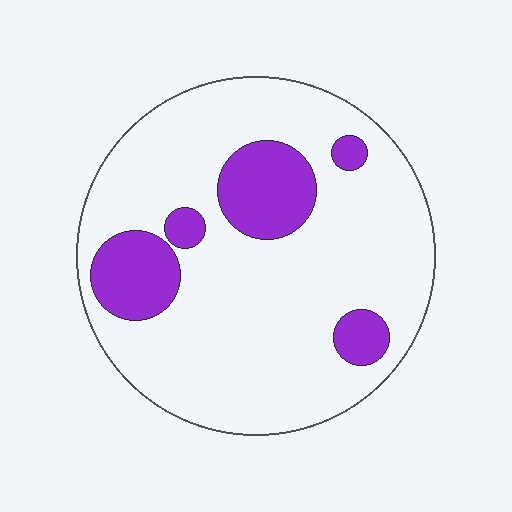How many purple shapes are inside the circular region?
5.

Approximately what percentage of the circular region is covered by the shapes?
Approximately 20%.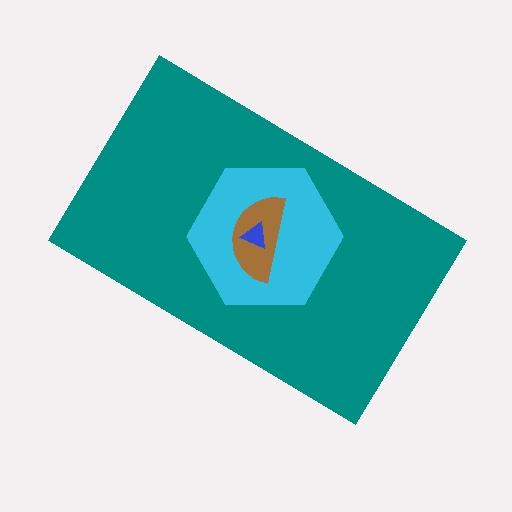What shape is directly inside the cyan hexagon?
The brown semicircle.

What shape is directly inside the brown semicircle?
The blue triangle.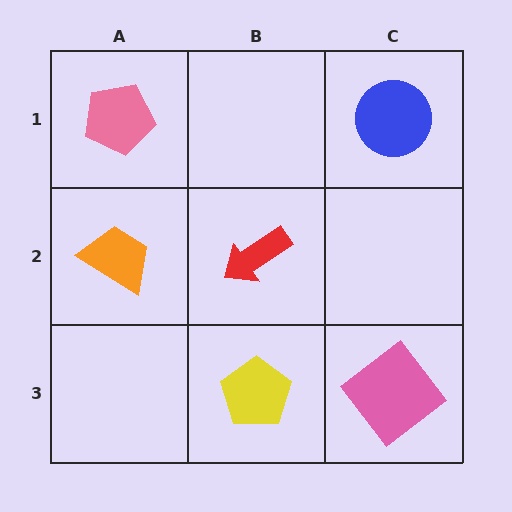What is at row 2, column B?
A red arrow.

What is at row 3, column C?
A pink diamond.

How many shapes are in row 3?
2 shapes.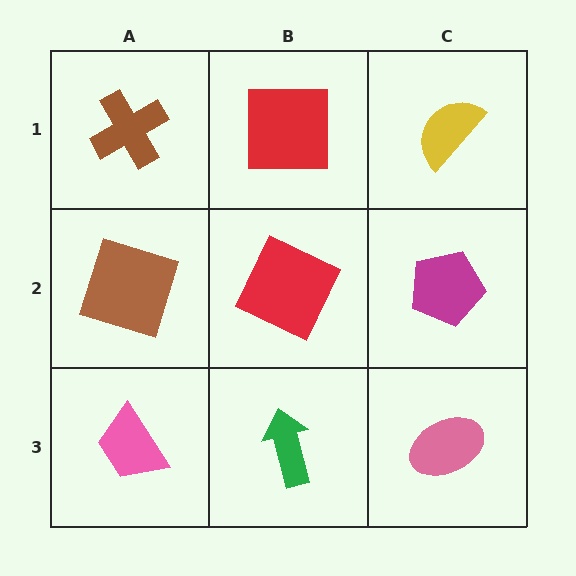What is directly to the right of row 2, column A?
A red square.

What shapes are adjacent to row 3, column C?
A magenta pentagon (row 2, column C), a green arrow (row 3, column B).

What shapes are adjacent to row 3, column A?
A brown square (row 2, column A), a green arrow (row 3, column B).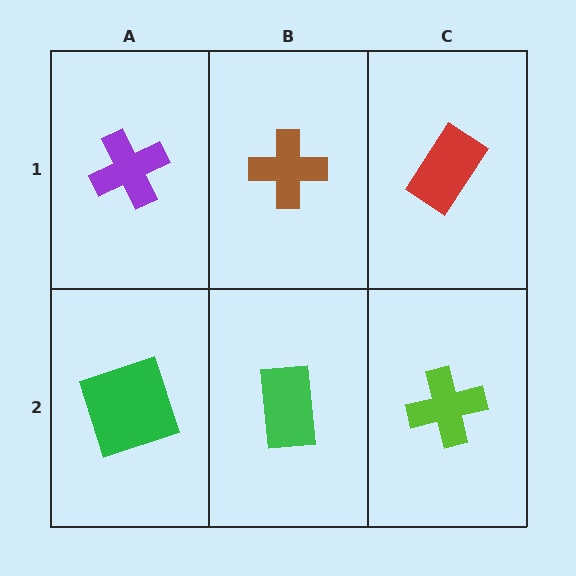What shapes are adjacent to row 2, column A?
A purple cross (row 1, column A), a green rectangle (row 2, column B).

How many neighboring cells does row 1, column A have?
2.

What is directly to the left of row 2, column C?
A green rectangle.